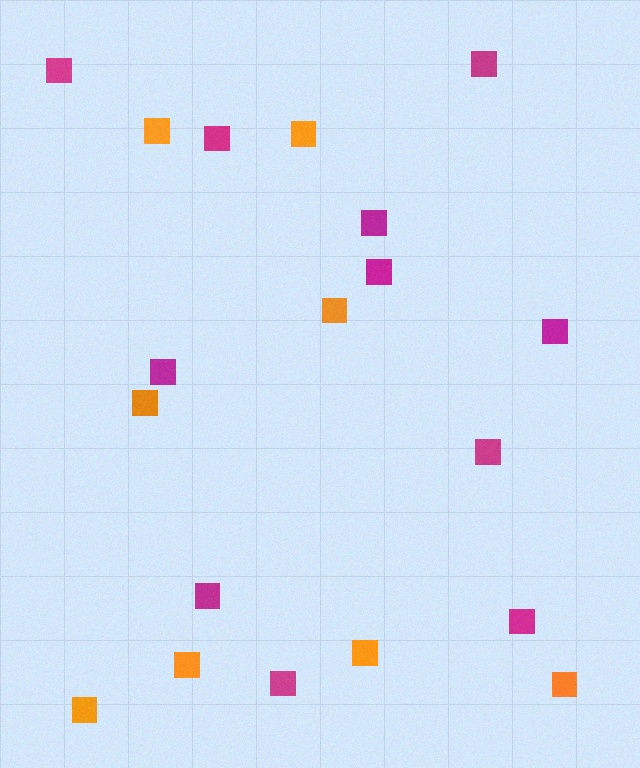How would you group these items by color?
There are 2 groups: one group of magenta squares (11) and one group of orange squares (8).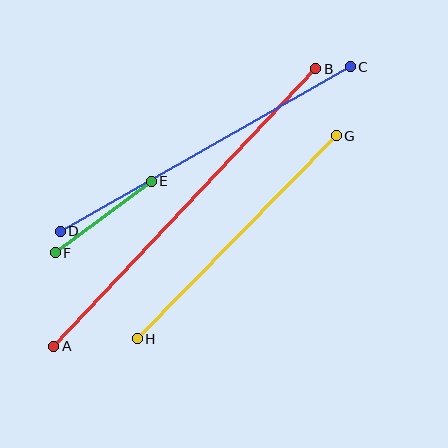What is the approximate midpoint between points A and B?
The midpoint is at approximately (185, 207) pixels.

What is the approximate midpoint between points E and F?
The midpoint is at approximately (103, 217) pixels.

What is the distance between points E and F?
The distance is approximately 120 pixels.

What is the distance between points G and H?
The distance is approximately 284 pixels.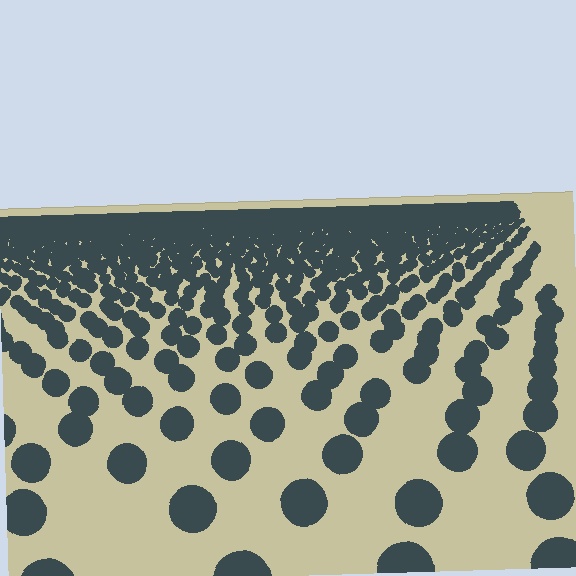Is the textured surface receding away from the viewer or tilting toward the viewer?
The surface is receding away from the viewer. Texture elements get smaller and denser toward the top.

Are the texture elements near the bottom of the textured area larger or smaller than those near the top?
Larger. Near the bottom, elements are closer to the viewer and appear at a bigger on-screen size.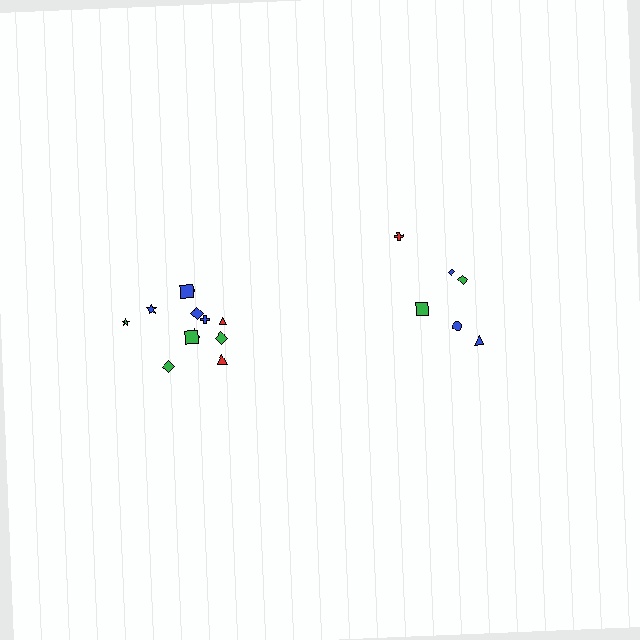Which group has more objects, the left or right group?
The left group.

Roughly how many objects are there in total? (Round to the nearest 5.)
Roughly 20 objects in total.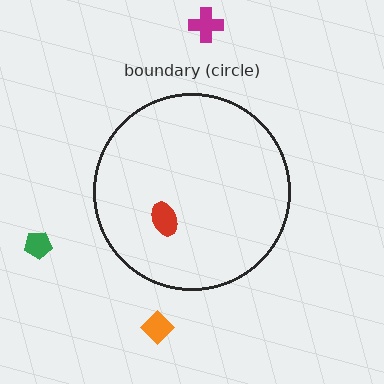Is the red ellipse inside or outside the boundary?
Inside.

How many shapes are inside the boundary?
1 inside, 3 outside.